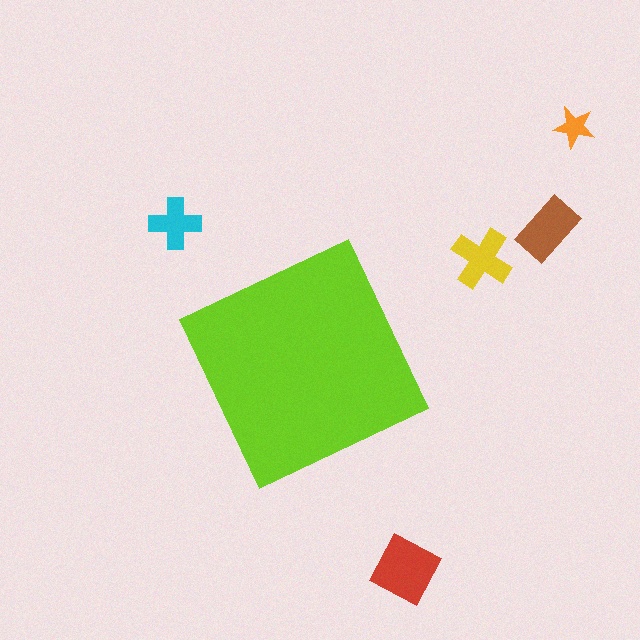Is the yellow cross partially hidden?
No, the yellow cross is fully visible.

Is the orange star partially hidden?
No, the orange star is fully visible.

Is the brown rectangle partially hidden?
No, the brown rectangle is fully visible.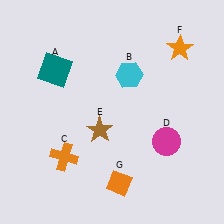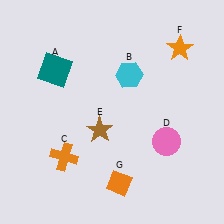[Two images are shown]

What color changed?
The circle (D) changed from magenta in Image 1 to pink in Image 2.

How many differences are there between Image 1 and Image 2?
There is 1 difference between the two images.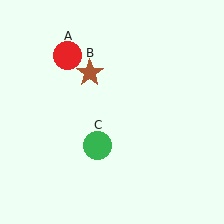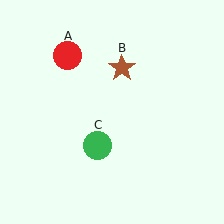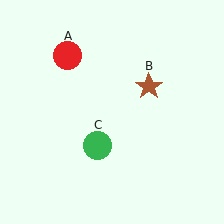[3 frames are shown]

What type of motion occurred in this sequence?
The brown star (object B) rotated clockwise around the center of the scene.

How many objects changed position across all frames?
1 object changed position: brown star (object B).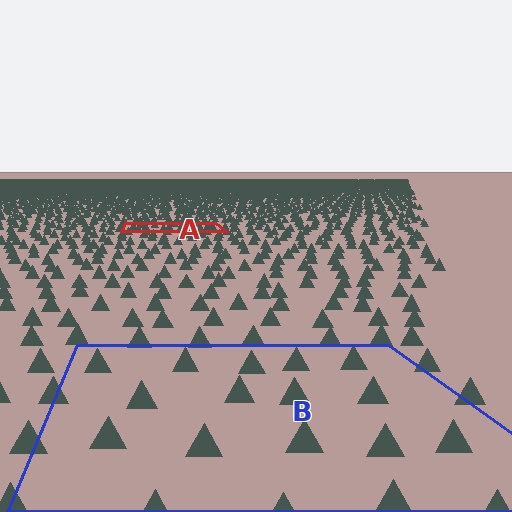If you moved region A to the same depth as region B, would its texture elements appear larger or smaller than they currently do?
They would appear larger. At a closer depth, the same texture elements are projected at a bigger on-screen size.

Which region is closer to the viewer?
Region B is closer. The texture elements there are larger and more spread out.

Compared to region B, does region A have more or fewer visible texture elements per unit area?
Region A has more texture elements per unit area — they are packed more densely because it is farther away.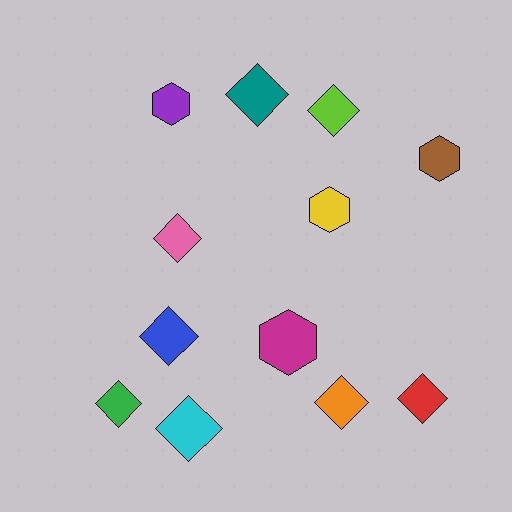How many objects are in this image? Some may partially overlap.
There are 12 objects.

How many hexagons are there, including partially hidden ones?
There are 4 hexagons.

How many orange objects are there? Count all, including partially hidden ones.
There is 1 orange object.